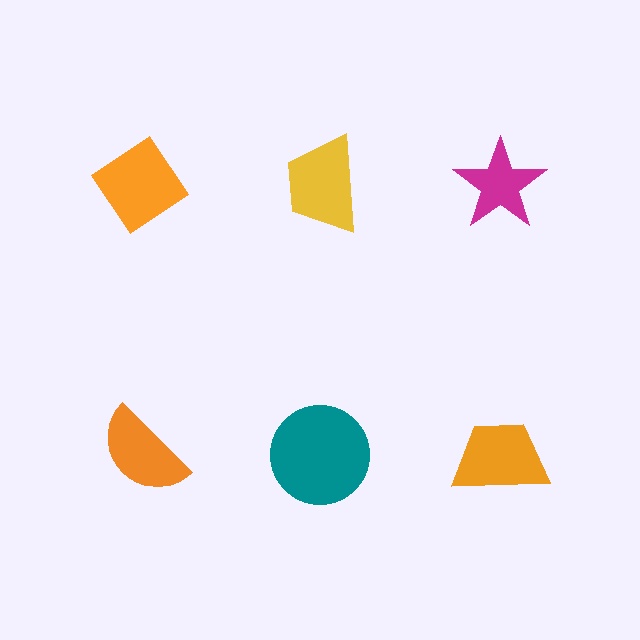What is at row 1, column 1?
An orange diamond.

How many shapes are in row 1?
3 shapes.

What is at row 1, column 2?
A yellow trapezoid.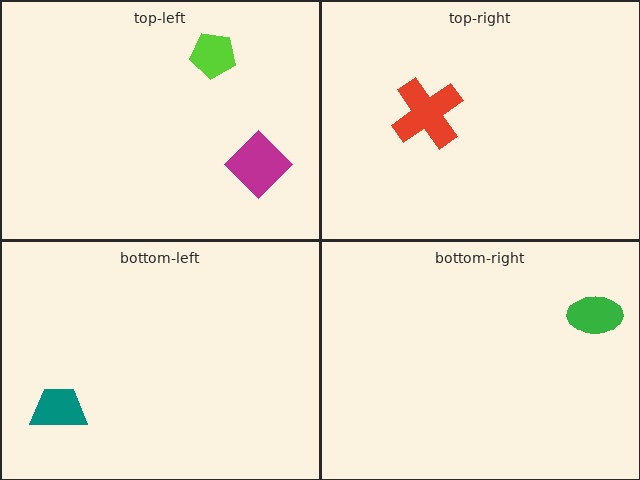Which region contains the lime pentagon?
The top-left region.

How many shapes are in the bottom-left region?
1.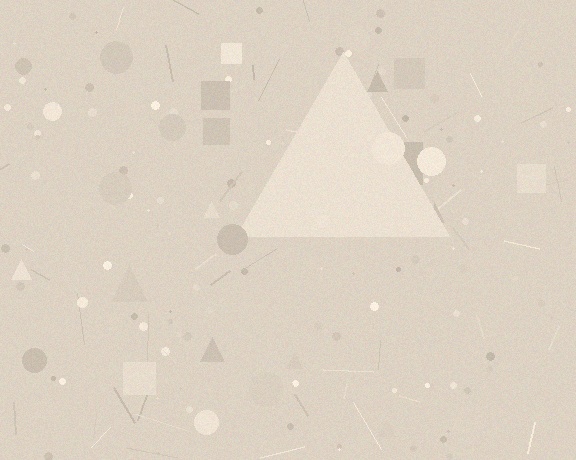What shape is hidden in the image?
A triangle is hidden in the image.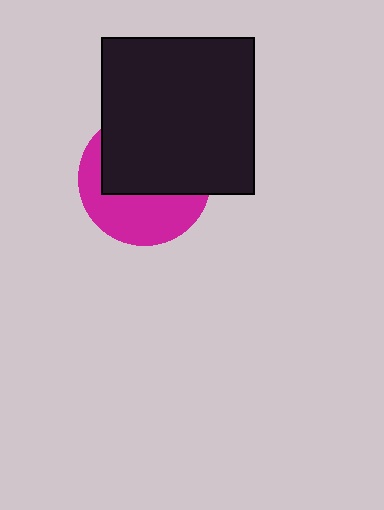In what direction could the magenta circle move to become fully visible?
The magenta circle could move down. That would shift it out from behind the black rectangle entirely.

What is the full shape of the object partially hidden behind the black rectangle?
The partially hidden object is a magenta circle.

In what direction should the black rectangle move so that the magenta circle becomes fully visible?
The black rectangle should move up. That is the shortest direction to clear the overlap and leave the magenta circle fully visible.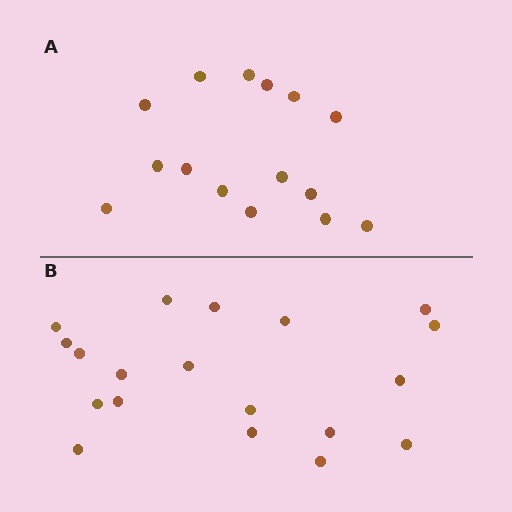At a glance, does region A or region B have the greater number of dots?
Region B (the bottom region) has more dots.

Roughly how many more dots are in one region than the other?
Region B has about 4 more dots than region A.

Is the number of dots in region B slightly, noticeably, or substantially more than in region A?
Region B has noticeably more, but not dramatically so. The ratio is roughly 1.3 to 1.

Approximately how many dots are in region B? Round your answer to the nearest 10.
About 20 dots. (The exact count is 19, which rounds to 20.)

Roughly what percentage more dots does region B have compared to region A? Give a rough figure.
About 25% more.